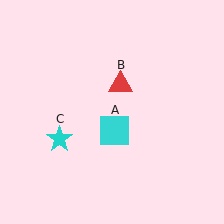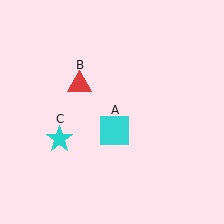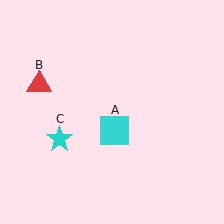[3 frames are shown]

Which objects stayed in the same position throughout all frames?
Cyan square (object A) and cyan star (object C) remained stationary.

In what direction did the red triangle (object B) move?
The red triangle (object B) moved left.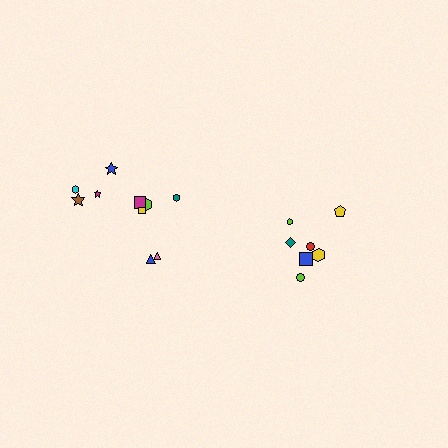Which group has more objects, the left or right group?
The left group.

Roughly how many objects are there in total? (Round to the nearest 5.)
Roughly 15 objects in total.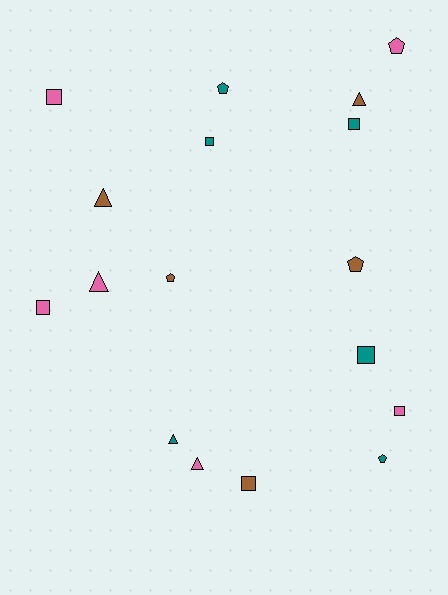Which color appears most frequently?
Pink, with 6 objects.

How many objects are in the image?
There are 17 objects.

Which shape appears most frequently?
Square, with 7 objects.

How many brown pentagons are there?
There are 2 brown pentagons.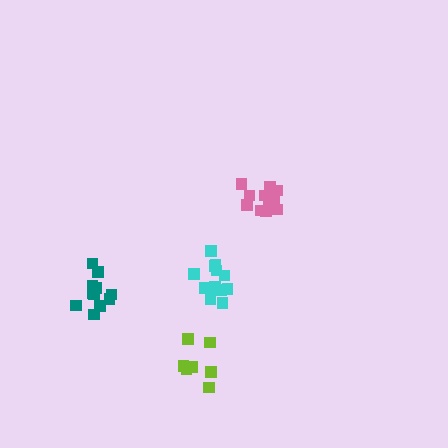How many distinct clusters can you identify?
There are 4 distinct clusters.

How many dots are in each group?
Group 1: 12 dots, Group 2: 11 dots, Group 3: 11 dots, Group 4: 8 dots (42 total).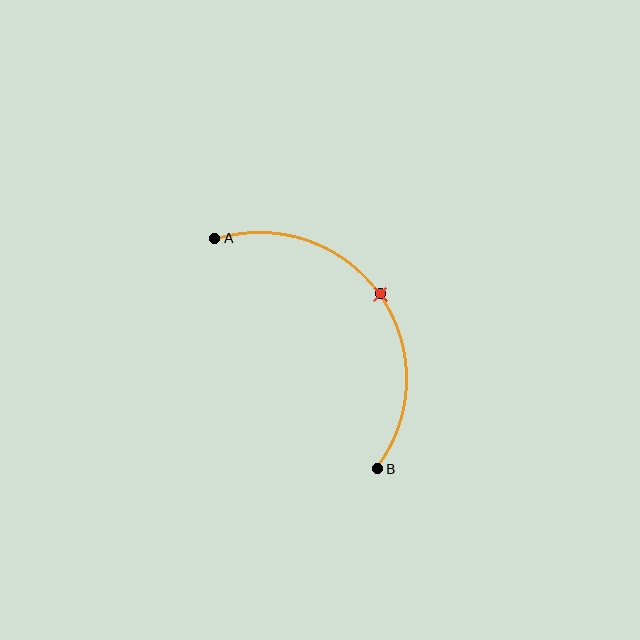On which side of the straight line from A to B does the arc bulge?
The arc bulges above and to the right of the straight line connecting A and B.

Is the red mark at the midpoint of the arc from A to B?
Yes. The red mark lies on the arc at equal arc-length from both A and B — it is the arc midpoint.